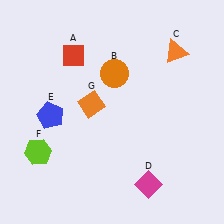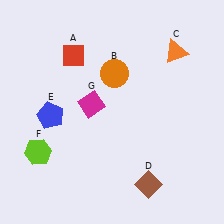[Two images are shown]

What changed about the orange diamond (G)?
In Image 1, G is orange. In Image 2, it changed to magenta.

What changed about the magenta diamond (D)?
In Image 1, D is magenta. In Image 2, it changed to brown.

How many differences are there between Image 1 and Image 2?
There are 2 differences between the two images.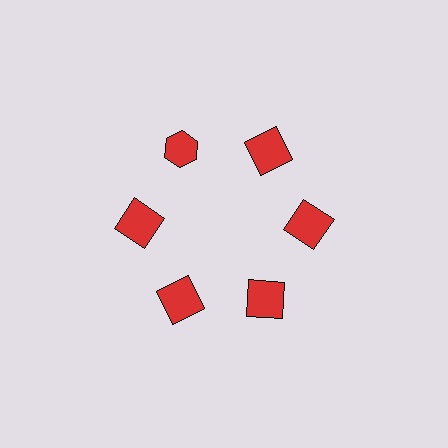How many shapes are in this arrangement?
There are 6 shapes arranged in a ring pattern.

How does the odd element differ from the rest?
It has a different shape: hexagon instead of square.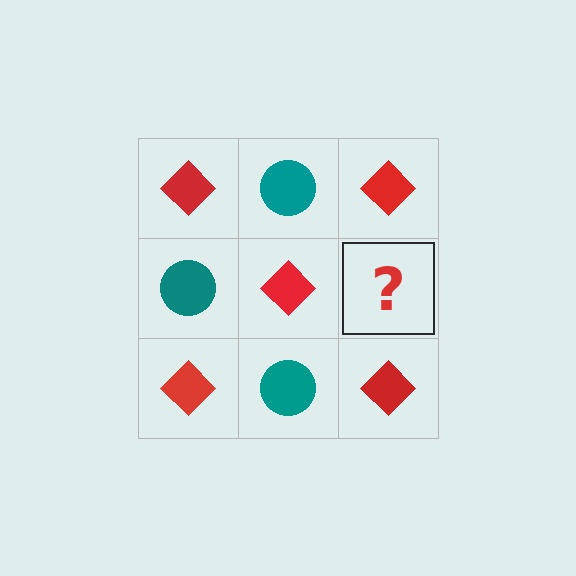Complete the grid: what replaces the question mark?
The question mark should be replaced with a teal circle.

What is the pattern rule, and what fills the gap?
The rule is that it alternates red diamond and teal circle in a checkerboard pattern. The gap should be filled with a teal circle.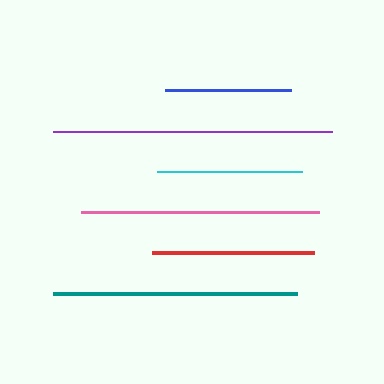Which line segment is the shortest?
The blue line is the shortest at approximately 126 pixels.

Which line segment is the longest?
The purple line is the longest at approximately 278 pixels.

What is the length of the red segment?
The red segment is approximately 161 pixels long.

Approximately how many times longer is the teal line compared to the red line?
The teal line is approximately 1.5 times the length of the red line.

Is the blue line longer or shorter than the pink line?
The pink line is longer than the blue line.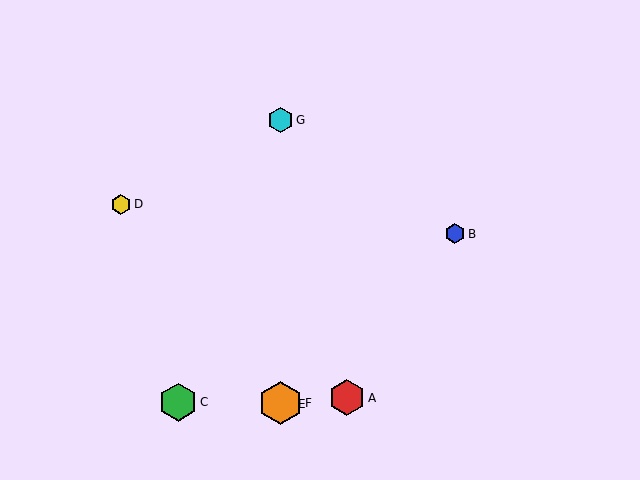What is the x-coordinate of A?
Object A is at x≈347.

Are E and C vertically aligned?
No, E is at x≈280 and C is at x≈178.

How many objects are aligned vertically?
3 objects (E, F, G) are aligned vertically.